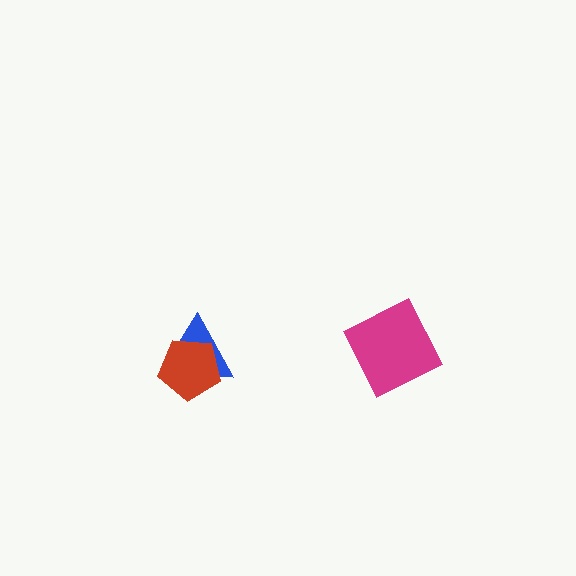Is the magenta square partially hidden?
No, no other shape covers it.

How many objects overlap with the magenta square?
0 objects overlap with the magenta square.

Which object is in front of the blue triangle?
The red pentagon is in front of the blue triangle.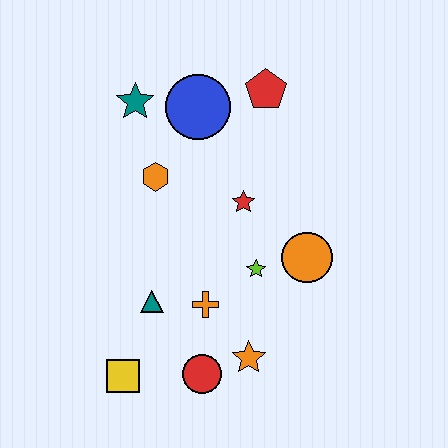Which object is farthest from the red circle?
The red pentagon is farthest from the red circle.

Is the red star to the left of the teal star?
No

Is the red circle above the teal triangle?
No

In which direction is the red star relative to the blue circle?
The red star is below the blue circle.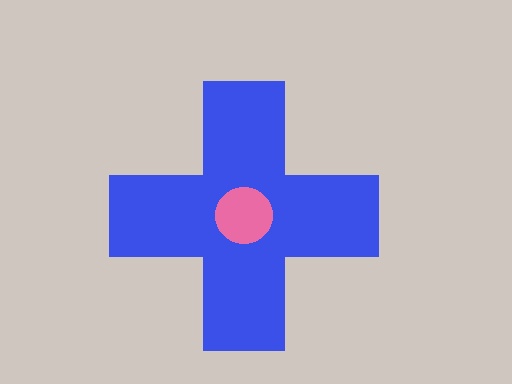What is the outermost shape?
The blue cross.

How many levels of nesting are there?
2.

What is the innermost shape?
The pink circle.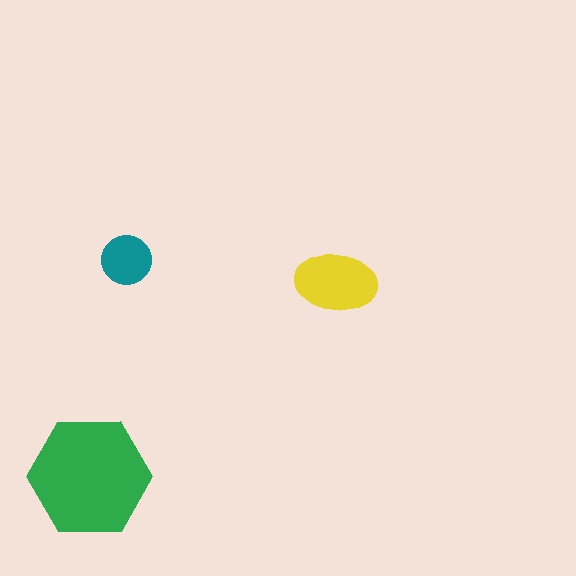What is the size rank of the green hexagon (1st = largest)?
1st.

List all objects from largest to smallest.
The green hexagon, the yellow ellipse, the teal circle.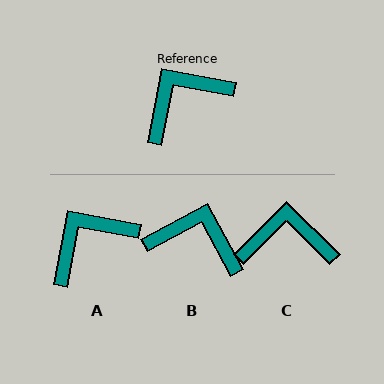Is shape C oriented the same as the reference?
No, it is off by about 34 degrees.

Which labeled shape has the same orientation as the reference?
A.